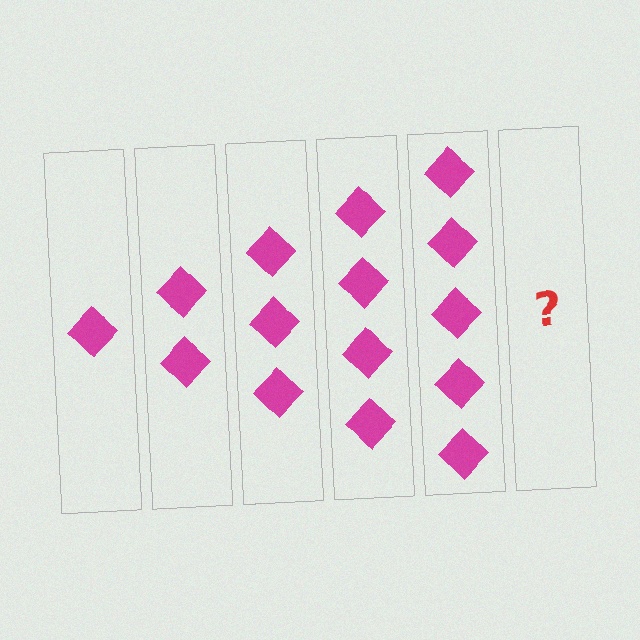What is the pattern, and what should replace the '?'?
The pattern is that each step adds one more diamond. The '?' should be 6 diamonds.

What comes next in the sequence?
The next element should be 6 diamonds.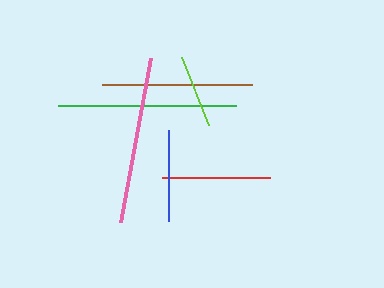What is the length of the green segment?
The green segment is approximately 178 pixels long.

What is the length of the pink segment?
The pink segment is approximately 167 pixels long.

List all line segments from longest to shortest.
From longest to shortest: green, pink, brown, red, blue, lime.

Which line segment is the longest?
The green line is the longest at approximately 178 pixels.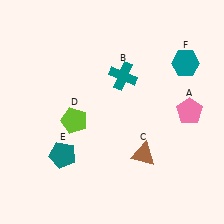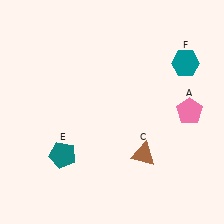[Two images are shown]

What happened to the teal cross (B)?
The teal cross (B) was removed in Image 2. It was in the top-right area of Image 1.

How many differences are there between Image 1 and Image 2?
There are 2 differences between the two images.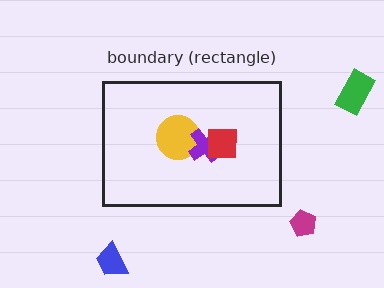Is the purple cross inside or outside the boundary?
Inside.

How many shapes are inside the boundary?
3 inside, 3 outside.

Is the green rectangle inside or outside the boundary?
Outside.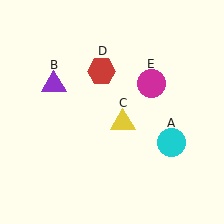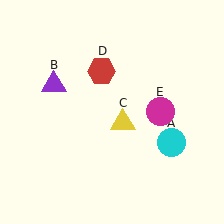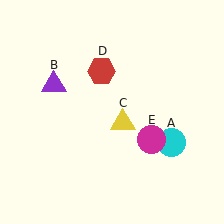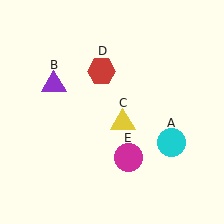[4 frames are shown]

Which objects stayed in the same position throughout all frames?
Cyan circle (object A) and purple triangle (object B) and yellow triangle (object C) and red hexagon (object D) remained stationary.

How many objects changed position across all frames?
1 object changed position: magenta circle (object E).